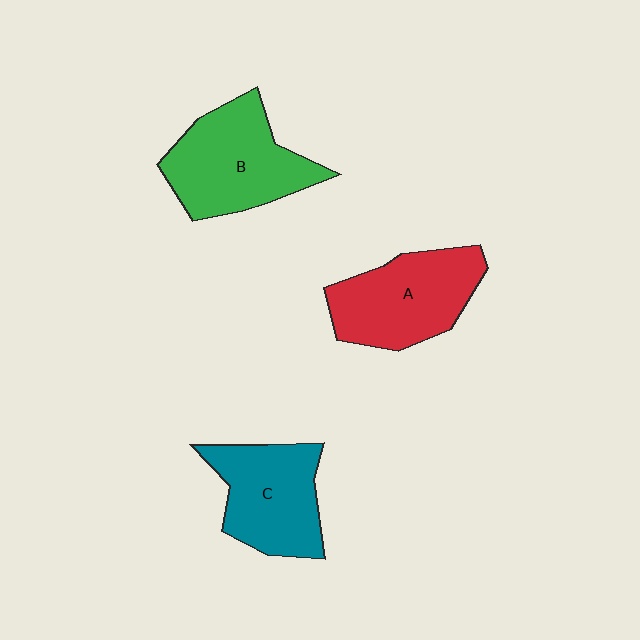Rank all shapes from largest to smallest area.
From largest to smallest: B (green), A (red), C (teal).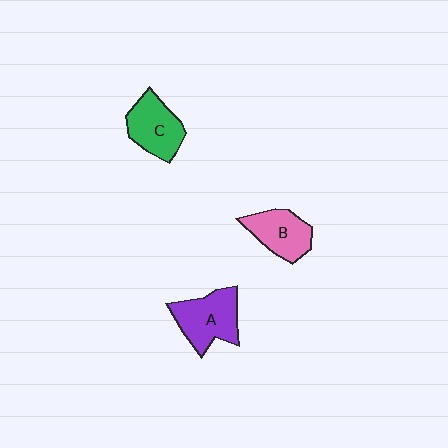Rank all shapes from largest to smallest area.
From largest to smallest: A (purple), C (green), B (pink).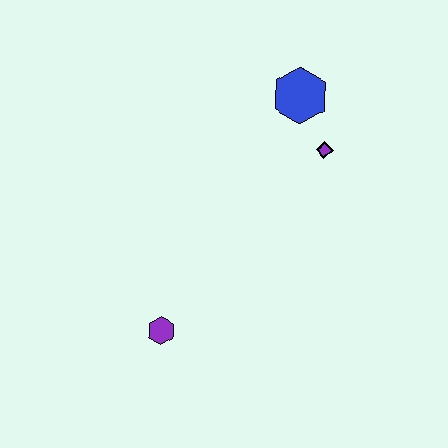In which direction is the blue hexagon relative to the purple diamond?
The blue hexagon is above the purple diamond.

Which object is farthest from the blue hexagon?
The purple hexagon is farthest from the blue hexagon.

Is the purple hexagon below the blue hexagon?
Yes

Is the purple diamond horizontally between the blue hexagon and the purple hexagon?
No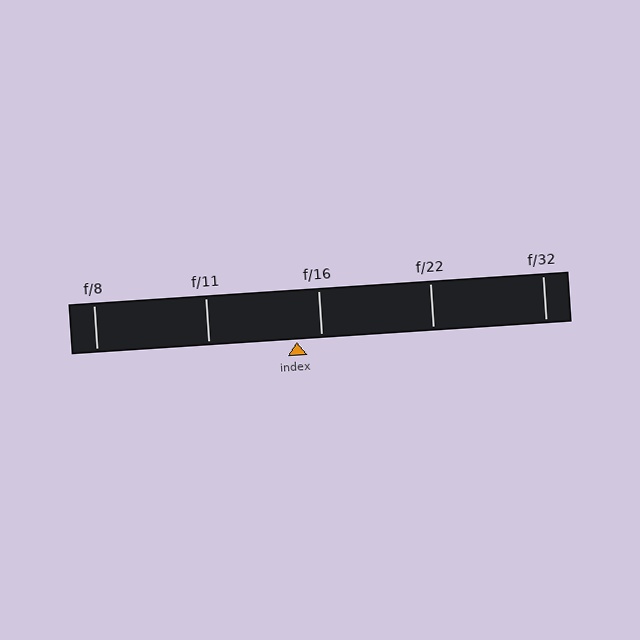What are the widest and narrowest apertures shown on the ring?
The widest aperture shown is f/8 and the narrowest is f/32.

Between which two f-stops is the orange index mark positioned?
The index mark is between f/11 and f/16.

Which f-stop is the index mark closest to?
The index mark is closest to f/16.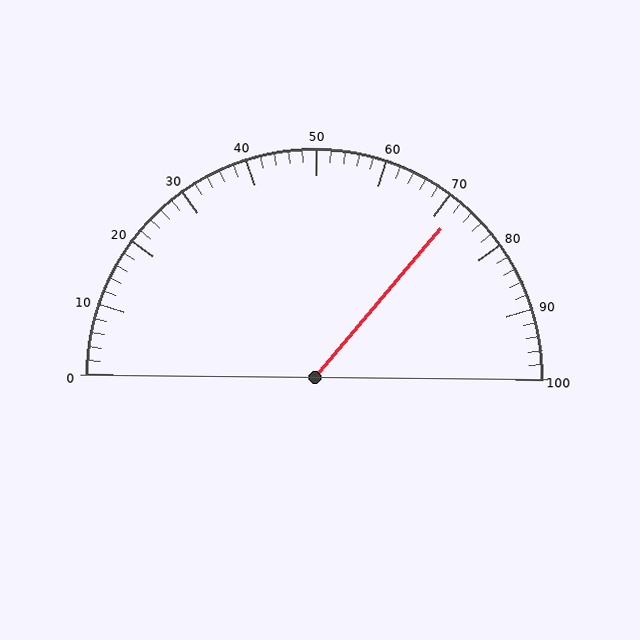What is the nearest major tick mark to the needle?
The nearest major tick mark is 70.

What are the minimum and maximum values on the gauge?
The gauge ranges from 0 to 100.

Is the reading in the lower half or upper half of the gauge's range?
The reading is in the upper half of the range (0 to 100).